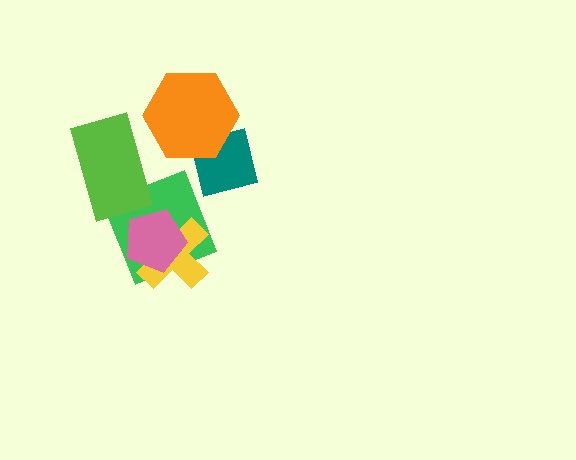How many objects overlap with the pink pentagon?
2 objects overlap with the pink pentagon.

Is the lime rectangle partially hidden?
No, no other shape covers it.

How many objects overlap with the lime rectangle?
1 object overlaps with the lime rectangle.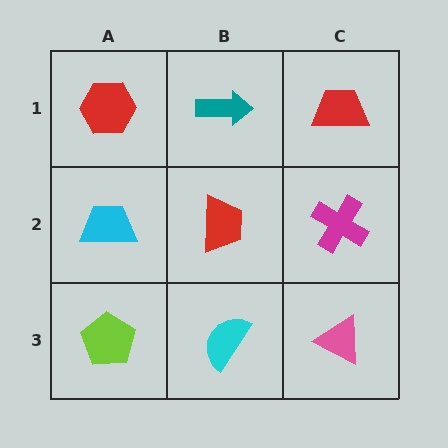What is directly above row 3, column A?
A cyan trapezoid.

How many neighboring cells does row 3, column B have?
3.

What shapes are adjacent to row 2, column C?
A red trapezoid (row 1, column C), a pink triangle (row 3, column C), a red trapezoid (row 2, column B).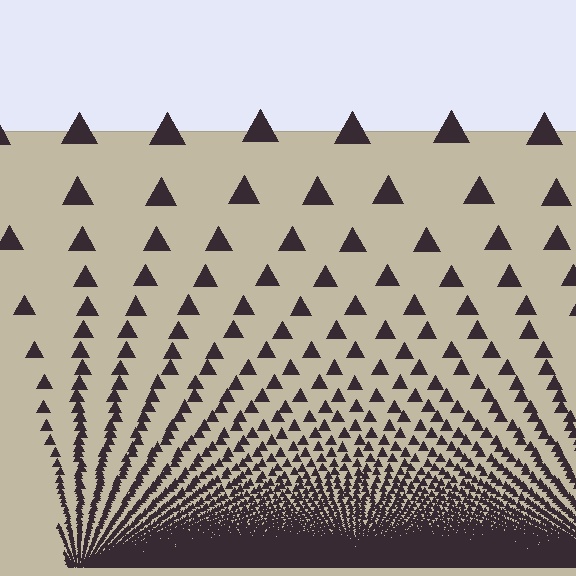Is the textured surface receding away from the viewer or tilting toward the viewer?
The surface appears to tilt toward the viewer. Texture elements get larger and sparser toward the top.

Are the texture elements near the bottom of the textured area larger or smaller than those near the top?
Smaller. The gradient is inverted — elements near the bottom are smaller and denser.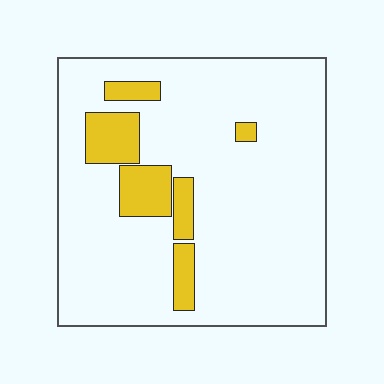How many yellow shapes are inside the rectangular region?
6.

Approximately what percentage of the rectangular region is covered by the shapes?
Approximately 15%.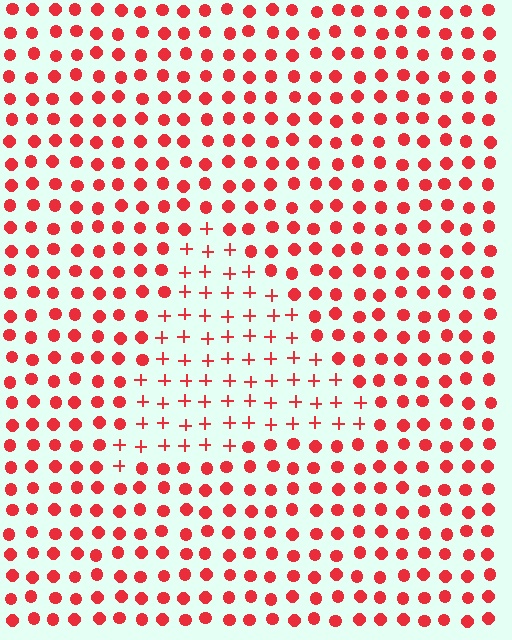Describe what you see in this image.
The image is filled with small red elements arranged in a uniform grid. A triangle-shaped region contains plus signs, while the surrounding area contains circles. The boundary is defined purely by the change in element shape.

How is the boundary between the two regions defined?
The boundary is defined by a change in element shape: plus signs inside vs. circles outside. All elements share the same color and spacing.